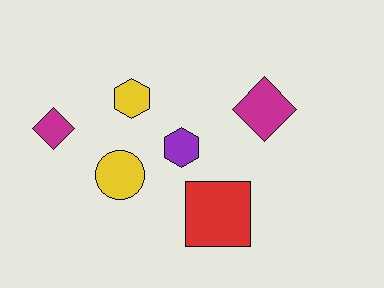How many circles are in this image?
There is 1 circle.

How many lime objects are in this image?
There are no lime objects.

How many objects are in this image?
There are 6 objects.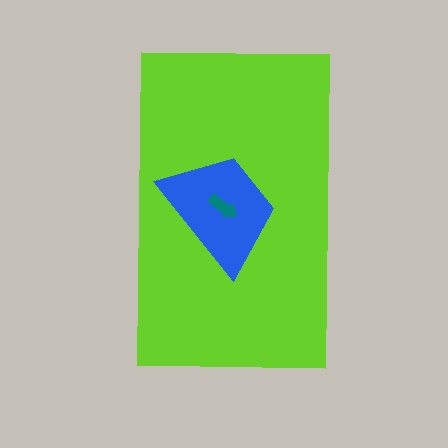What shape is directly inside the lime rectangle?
The blue trapezoid.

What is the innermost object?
The teal arrow.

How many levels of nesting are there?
3.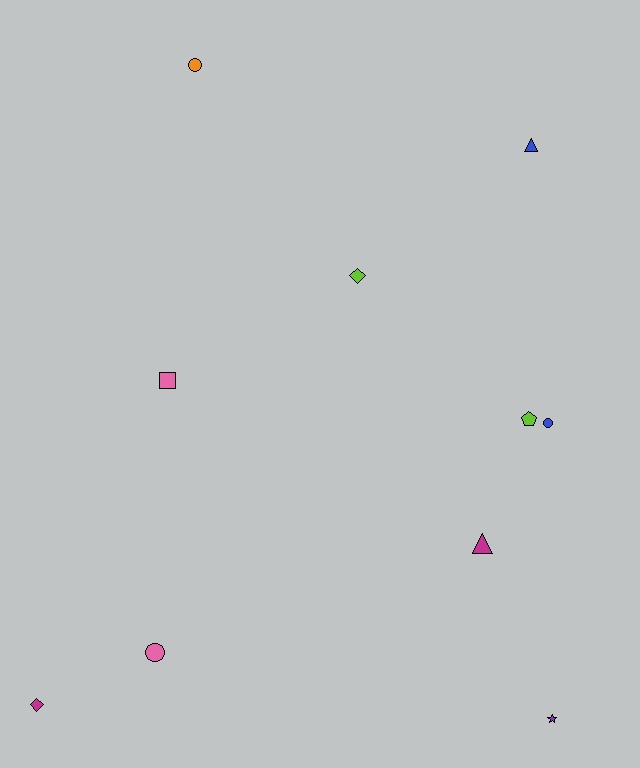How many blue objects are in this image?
There are 2 blue objects.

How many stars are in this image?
There is 1 star.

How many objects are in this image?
There are 10 objects.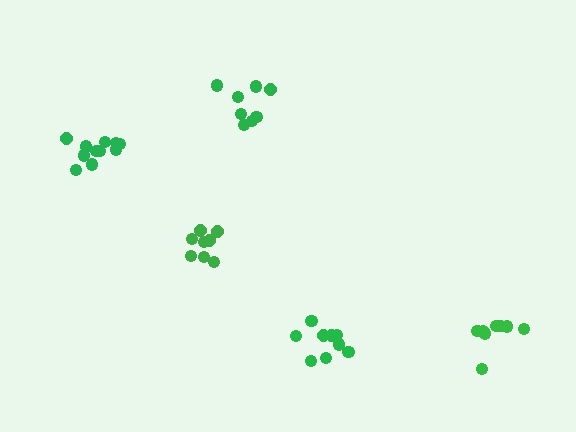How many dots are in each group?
Group 1: 9 dots, Group 2: 8 dots, Group 3: 8 dots, Group 4: 11 dots, Group 5: 8 dots (44 total).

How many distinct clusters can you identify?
There are 5 distinct clusters.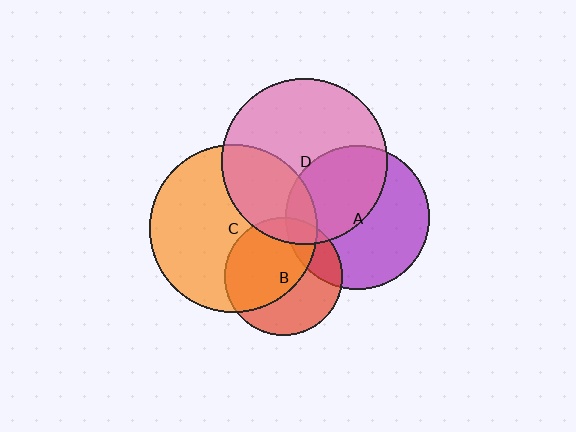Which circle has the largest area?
Circle C (orange).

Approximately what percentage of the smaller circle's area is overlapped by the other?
Approximately 30%.